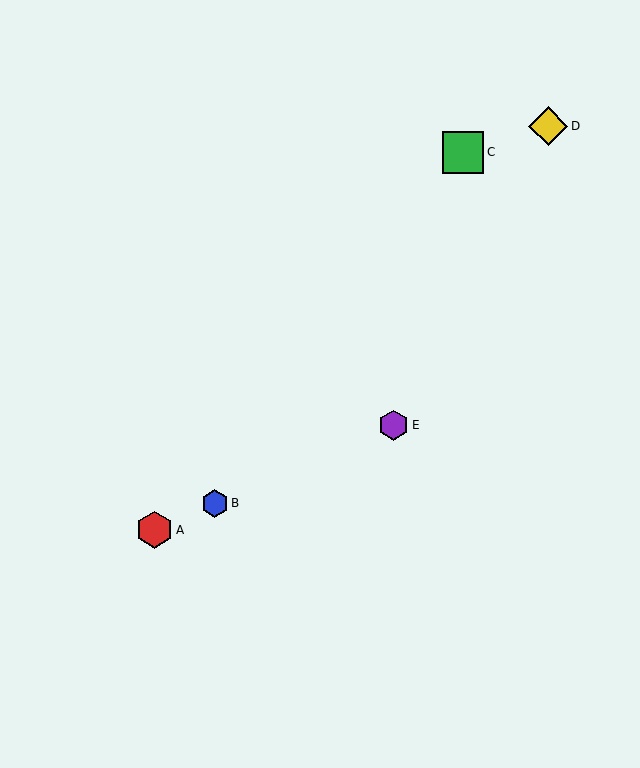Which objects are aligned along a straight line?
Objects A, B, E are aligned along a straight line.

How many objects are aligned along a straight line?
3 objects (A, B, E) are aligned along a straight line.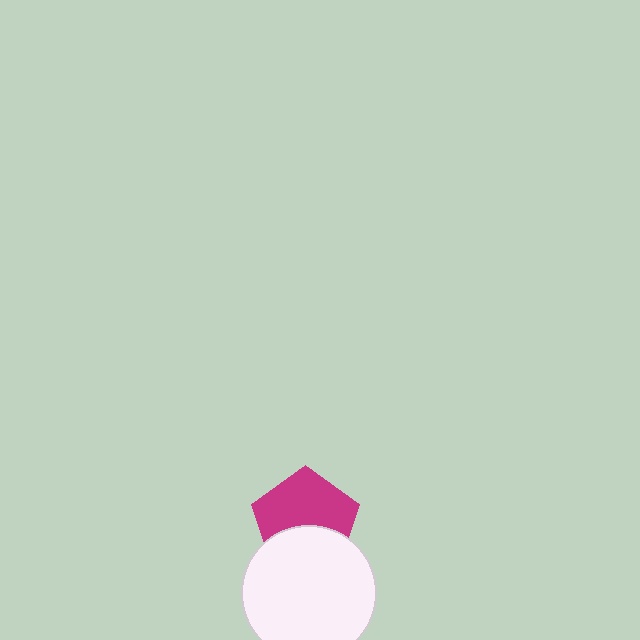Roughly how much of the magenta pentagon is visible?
About half of it is visible (roughly 62%).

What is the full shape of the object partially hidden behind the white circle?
The partially hidden object is a magenta pentagon.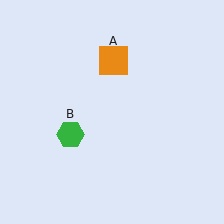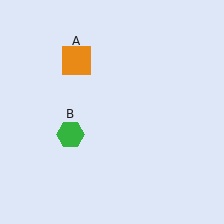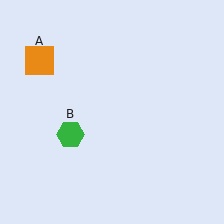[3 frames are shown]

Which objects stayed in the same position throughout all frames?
Green hexagon (object B) remained stationary.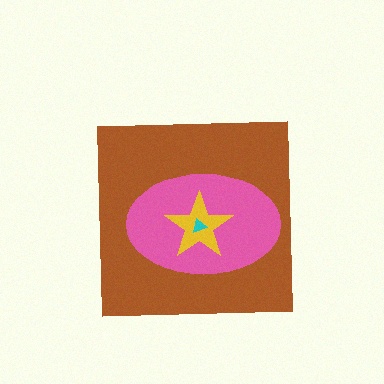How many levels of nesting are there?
4.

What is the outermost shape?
The brown square.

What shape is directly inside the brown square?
The pink ellipse.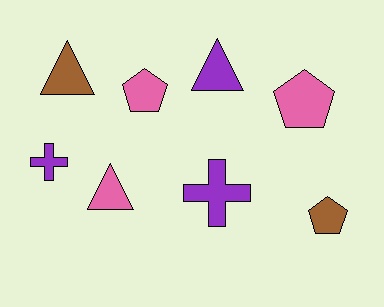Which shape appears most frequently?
Pentagon, with 3 objects.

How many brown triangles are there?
There is 1 brown triangle.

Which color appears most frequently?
Pink, with 3 objects.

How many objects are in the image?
There are 8 objects.